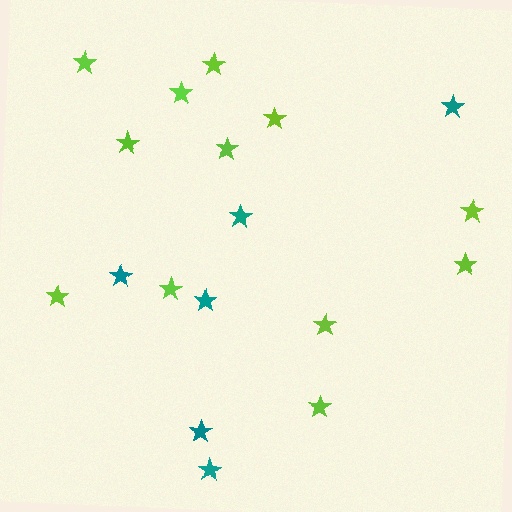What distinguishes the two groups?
There are 2 groups: one group of teal stars (6) and one group of lime stars (12).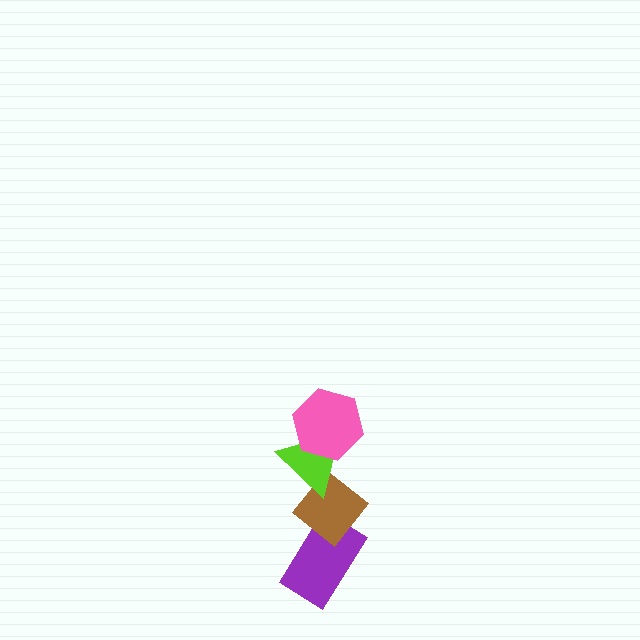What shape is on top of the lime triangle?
The pink hexagon is on top of the lime triangle.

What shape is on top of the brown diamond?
The lime triangle is on top of the brown diamond.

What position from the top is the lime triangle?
The lime triangle is 2nd from the top.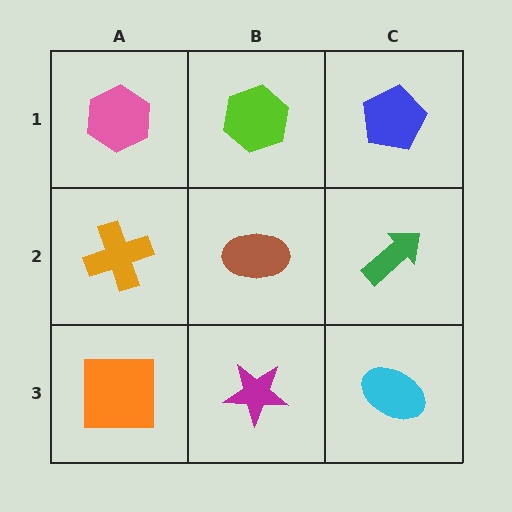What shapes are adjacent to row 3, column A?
An orange cross (row 2, column A), a magenta star (row 3, column B).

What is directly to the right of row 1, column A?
A lime hexagon.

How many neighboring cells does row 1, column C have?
2.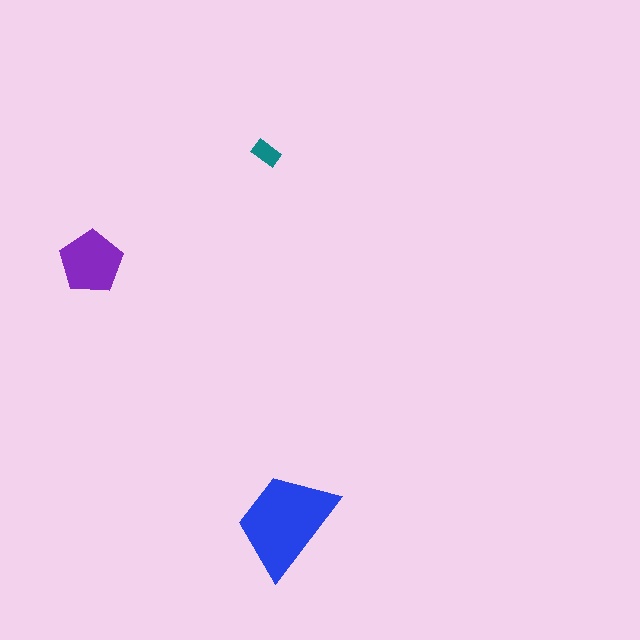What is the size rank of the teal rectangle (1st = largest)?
3rd.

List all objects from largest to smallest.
The blue trapezoid, the purple pentagon, the teal rectangle.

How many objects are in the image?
There are 3 objects in the image.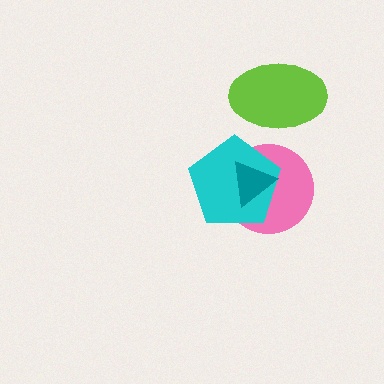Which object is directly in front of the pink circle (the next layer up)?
The cyan pentagon is directly in front of the pink circle.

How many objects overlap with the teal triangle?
2 objects overlap with the teal triangle.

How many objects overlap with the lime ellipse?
0 objects overlap with the lime ellipse.